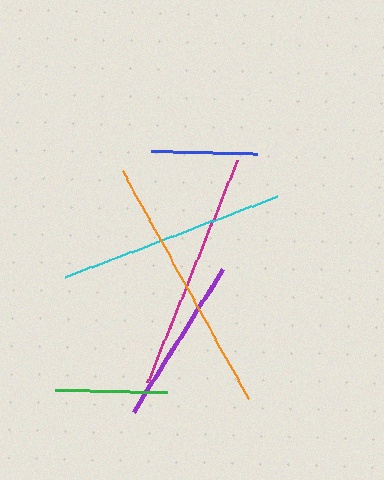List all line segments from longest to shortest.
From longest to shortest: orange, magenta, cyan, purple, green, blue.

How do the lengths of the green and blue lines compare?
The green and blue lines are approximately the same length.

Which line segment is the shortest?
The blue line is the shortest at approximately 106 pixels.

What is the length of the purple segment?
The purple segment is approximately 168 pixels long.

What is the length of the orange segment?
The orange segment is approximately 262 pixels long.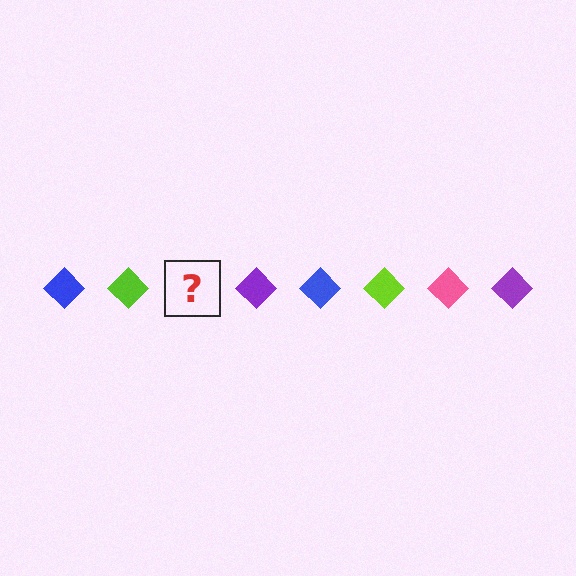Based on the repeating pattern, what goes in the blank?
The blank should be a pink diamond.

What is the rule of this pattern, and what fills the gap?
The rule is that the pattern cycles through blue, lime, pink, purple diamonds. The gap should be filled with a pink diamond.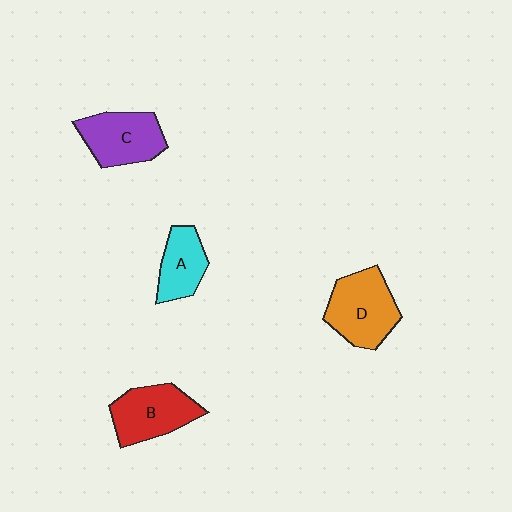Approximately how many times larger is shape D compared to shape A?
Approximately 1.5 times.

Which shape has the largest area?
Shape D (orange).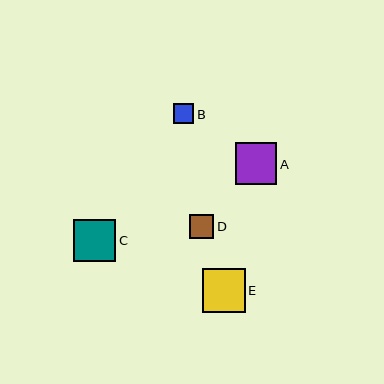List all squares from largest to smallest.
From largest to smallest: E, C, A, D, B.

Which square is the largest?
Square E is the largest with a size of approximately 43 pixels.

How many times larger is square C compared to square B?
Square C is approximately 2.1 times the size of square B.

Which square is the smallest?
Square B is the smallest with a size of approximately 20 pixels.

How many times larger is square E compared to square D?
Square E is approximately 1.8 times the size of square D.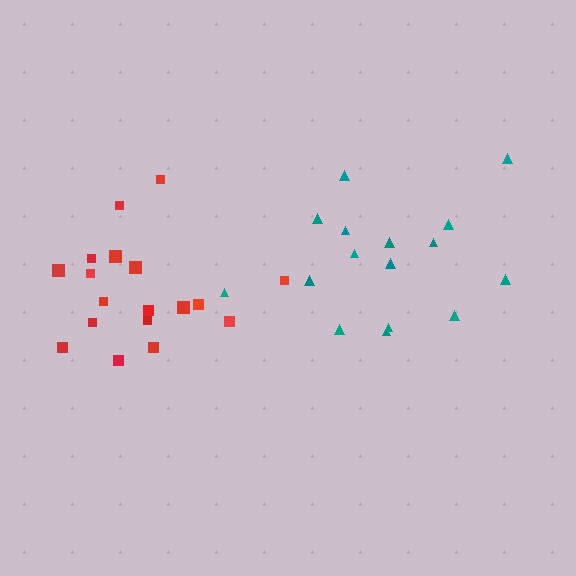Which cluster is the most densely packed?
Red.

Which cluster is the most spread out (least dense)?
Teal.